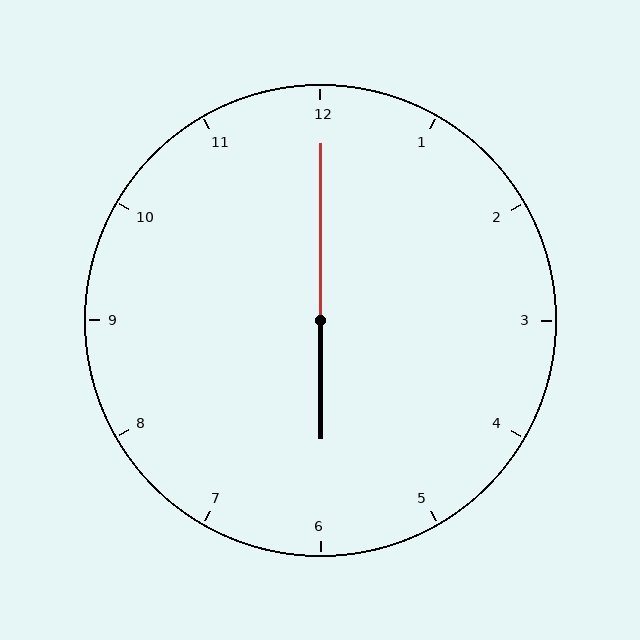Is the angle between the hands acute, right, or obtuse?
It is obtuse.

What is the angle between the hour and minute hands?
Approximately 180 degrees.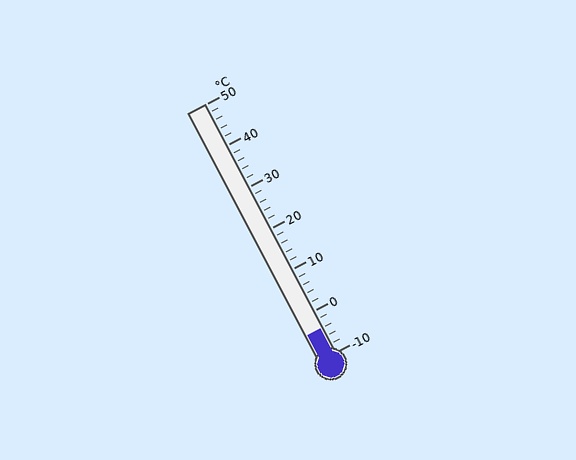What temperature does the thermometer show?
The thermometer shows approximately -4°C.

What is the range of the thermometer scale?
The thermometer scale ranges from -10°C to 50°C.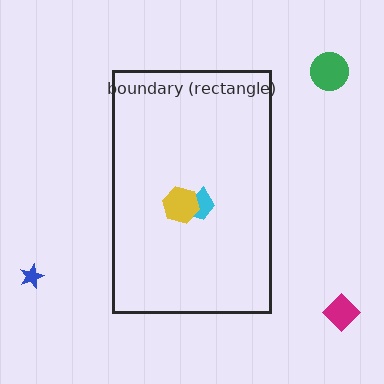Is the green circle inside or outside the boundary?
Outside.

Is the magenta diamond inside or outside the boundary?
Outside.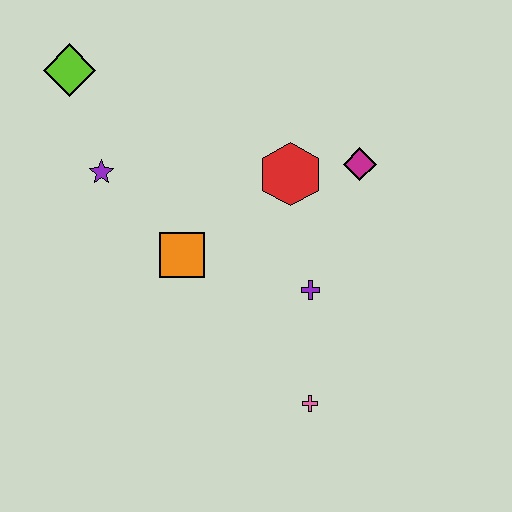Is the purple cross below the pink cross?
No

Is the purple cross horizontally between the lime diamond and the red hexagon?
No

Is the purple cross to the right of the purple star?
Yes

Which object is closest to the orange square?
The purple star is closest to the orange square.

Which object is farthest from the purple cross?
The lime diamond is farthest from the purple cross.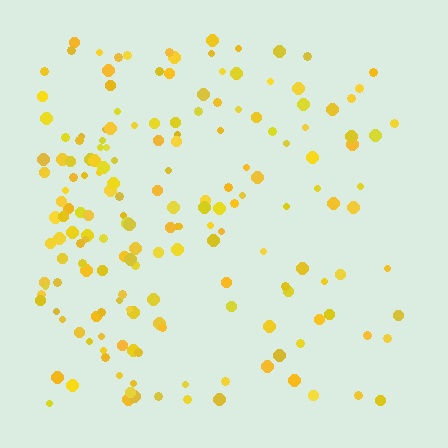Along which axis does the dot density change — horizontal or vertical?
Horizontal.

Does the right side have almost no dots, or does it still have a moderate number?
Still a moderate number, just noticeably fewer than the left.